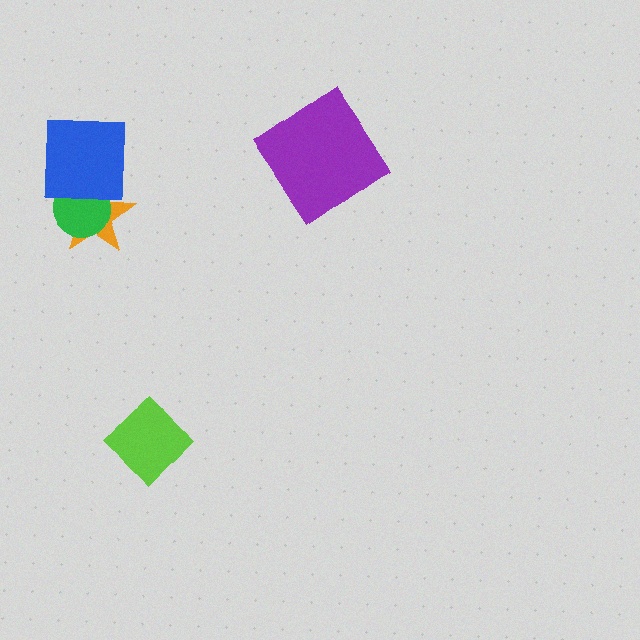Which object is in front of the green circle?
The blue square is in front of the green circle.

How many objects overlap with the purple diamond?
0 objects overlap with the purple diamond.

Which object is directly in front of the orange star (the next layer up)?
The green circle is directly in front of the orange star.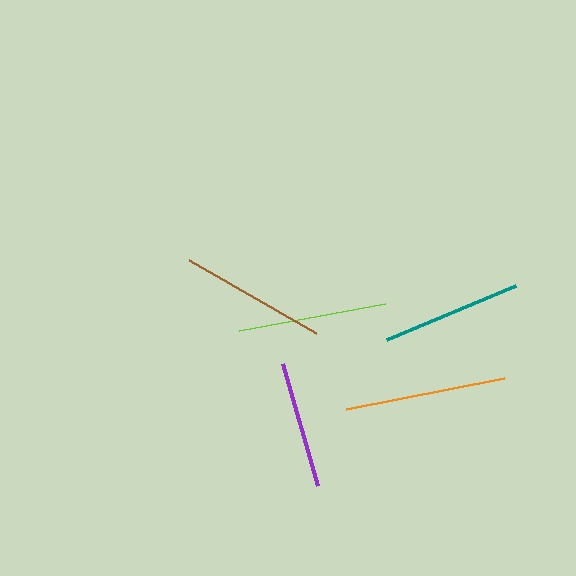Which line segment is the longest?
The orange line is the longest at approximately 162 pixels.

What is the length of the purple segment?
The purple segment is approximately 127 pixels long.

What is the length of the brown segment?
The brown segment is approximately 146 pixels long.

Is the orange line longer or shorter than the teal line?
The orange line is longer than the teal line.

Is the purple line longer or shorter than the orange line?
The orange line is longer than the purple line.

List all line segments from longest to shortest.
From longest to shortest: orange, lime, brown, teal, purple.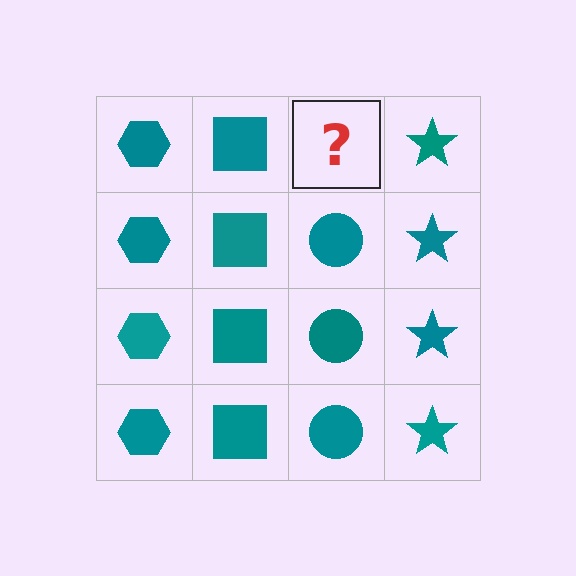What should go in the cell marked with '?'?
The missing cell should contain a teal circle.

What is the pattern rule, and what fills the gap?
The rule is that each column has a consistent shape. The gap should be filled with a teal circle.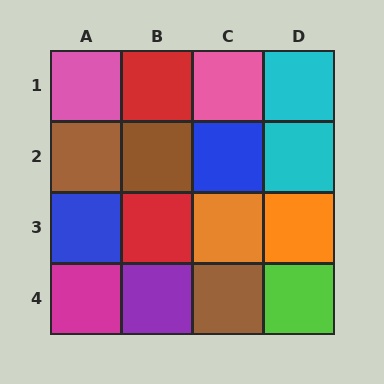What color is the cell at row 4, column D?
Lime.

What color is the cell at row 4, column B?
Purple.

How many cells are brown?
3 cells are brown.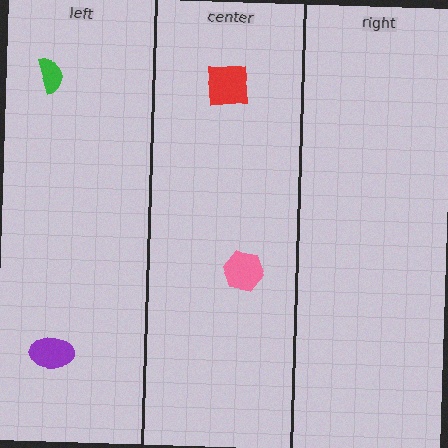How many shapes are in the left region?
2.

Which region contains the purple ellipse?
The left region.